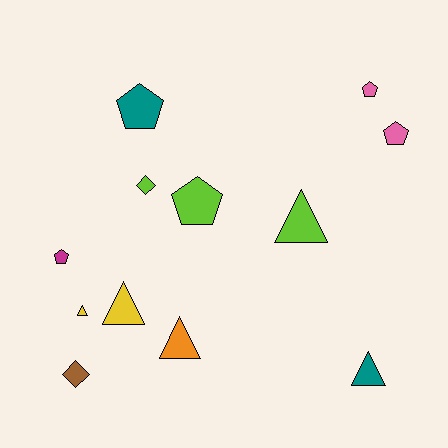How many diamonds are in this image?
There are 2 diamonds.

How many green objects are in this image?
There are no green objects.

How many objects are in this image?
There are 12 objects.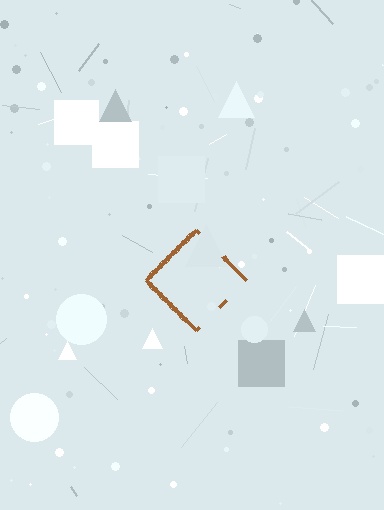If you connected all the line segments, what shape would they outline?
They would outline a diamond.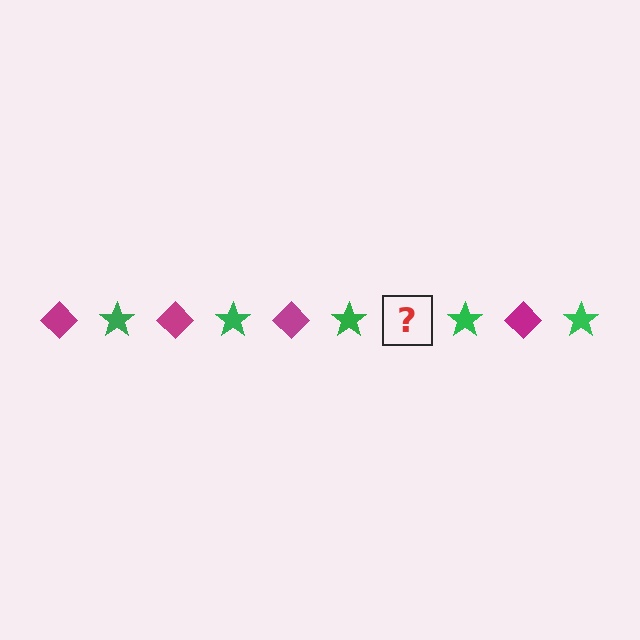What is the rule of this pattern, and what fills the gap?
The rule is that the pattern alternates between magenta diamond and green star. The gap should be filled with a magenta diamond.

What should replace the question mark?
The question mark should be replaced with a magenta diamond.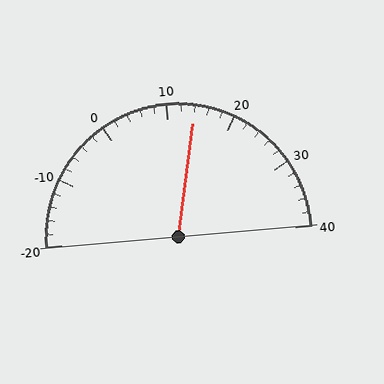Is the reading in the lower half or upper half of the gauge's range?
The reading is in the upper half of the range (-20 to 40).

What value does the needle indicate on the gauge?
The needle indicates approximately 14.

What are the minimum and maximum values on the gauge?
The gauge ranges from -20 to 40.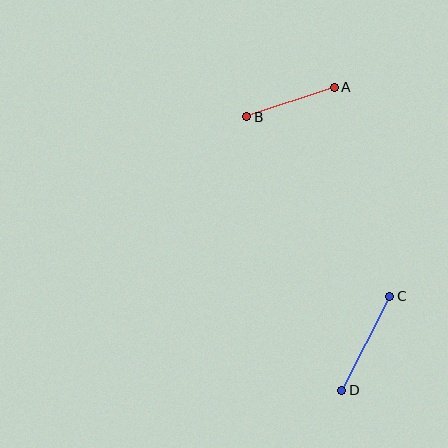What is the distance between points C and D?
The distance is approximately 106 pixels.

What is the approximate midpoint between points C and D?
The midpoint is at approximately (366, 343) pixels.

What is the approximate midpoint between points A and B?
The midpoint is at approximately (290, 102) pixels.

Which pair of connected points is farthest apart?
Points C and D are farthest apart.